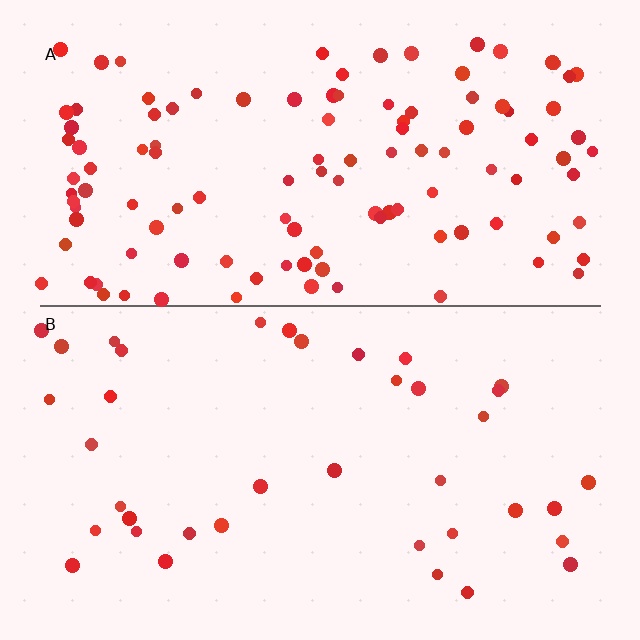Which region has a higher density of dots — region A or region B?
A (the top).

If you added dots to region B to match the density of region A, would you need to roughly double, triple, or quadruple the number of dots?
Approximately triple.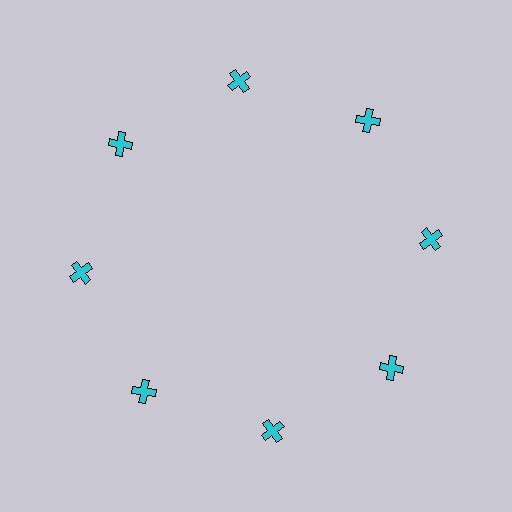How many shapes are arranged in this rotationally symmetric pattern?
There are 8 shapes, arranged in 8 groups of 1.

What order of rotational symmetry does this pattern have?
This pattern has 8-fold rotational symmetry.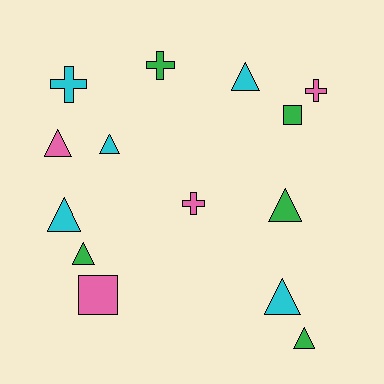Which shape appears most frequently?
Triangle, with 8 objects.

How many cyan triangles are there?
There are 4 cyan triangles.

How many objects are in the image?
There are 14 objects.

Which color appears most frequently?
Cyan, with 5 objects.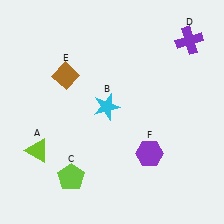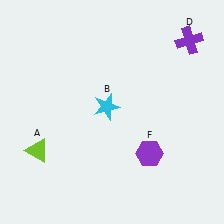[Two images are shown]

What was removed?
The brown diamond (E), the lime pentagon (C) were removed in Image 2.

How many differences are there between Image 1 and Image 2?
There are 2 differences between the two images.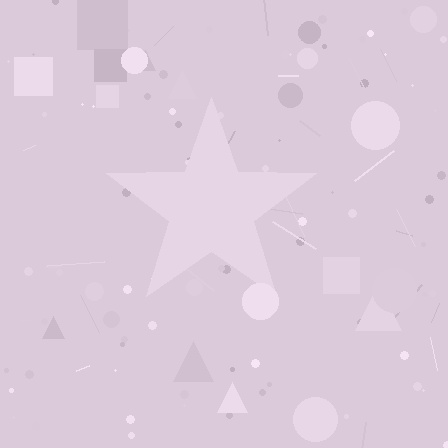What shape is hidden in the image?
A star is hidden in the image.